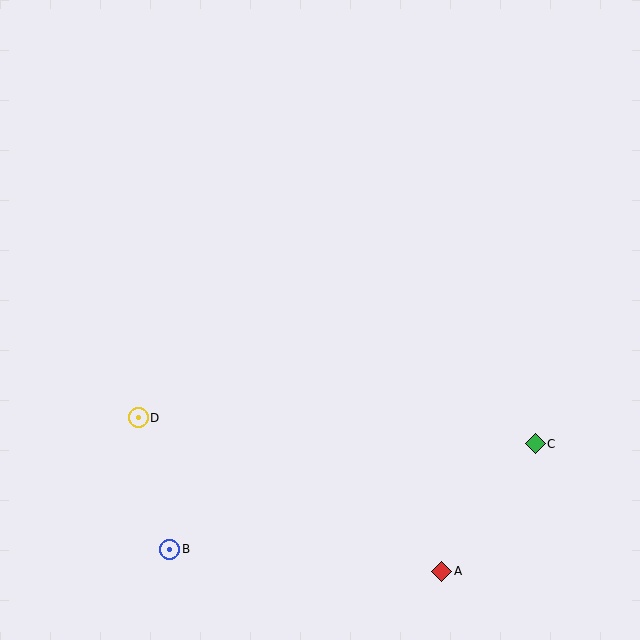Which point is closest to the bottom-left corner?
Point B is closest to the bottom-left corner.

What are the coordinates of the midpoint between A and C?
The midpoint between A and C is at (488, 508).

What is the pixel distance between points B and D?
The distance between B and D is 135 pixels.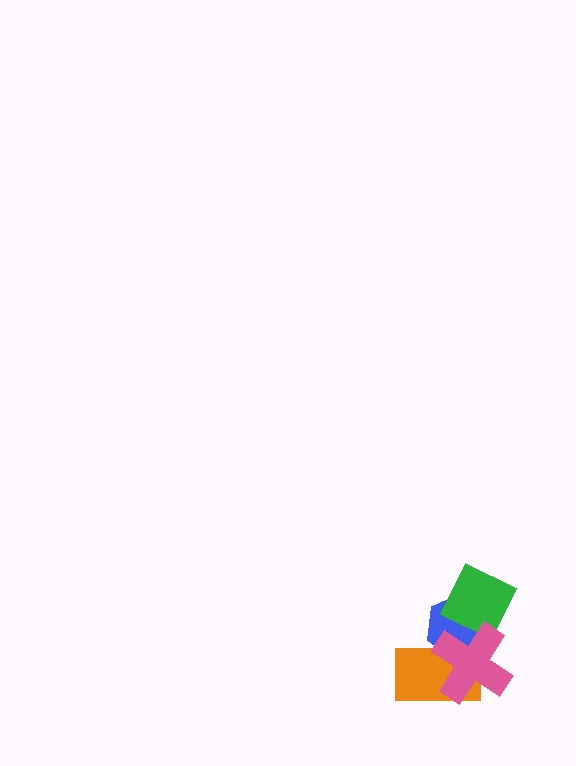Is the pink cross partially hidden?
No, no other shape covers it.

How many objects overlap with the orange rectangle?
2 objects overlap with the orange rectangle.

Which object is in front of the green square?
The pink cross is in front of the green square.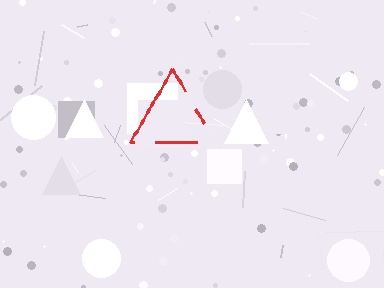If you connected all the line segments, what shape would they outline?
They would outline a triangle.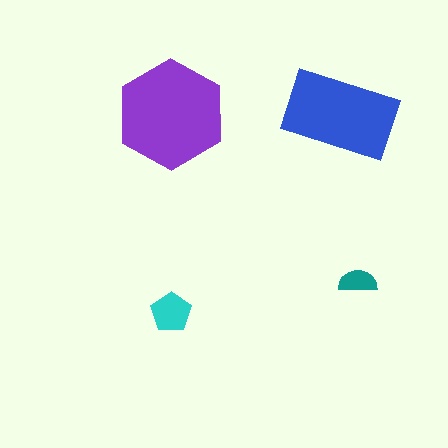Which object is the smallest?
The teal semicircle.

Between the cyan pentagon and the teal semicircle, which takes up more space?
The cyan pentagon.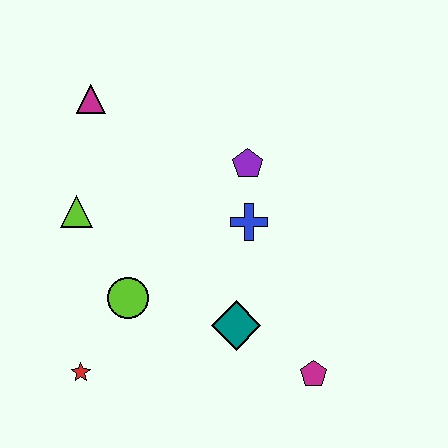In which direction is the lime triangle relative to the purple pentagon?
The lime triangle is to the left of the purple pentagon.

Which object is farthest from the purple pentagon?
The red star is farthest from the purple pentagon.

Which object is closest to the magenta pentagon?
The teal diamond is closest to the magenta pentagon.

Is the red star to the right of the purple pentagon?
No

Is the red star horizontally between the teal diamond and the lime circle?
No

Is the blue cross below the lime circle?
No